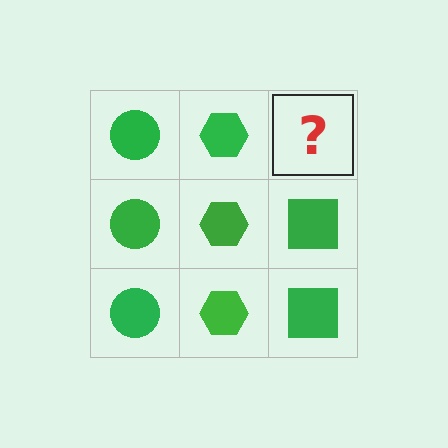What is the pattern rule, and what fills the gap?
The rule is that each column has a consistent shape. The gap should be filled with a green square.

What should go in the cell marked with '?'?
The missing cell should contain a green square.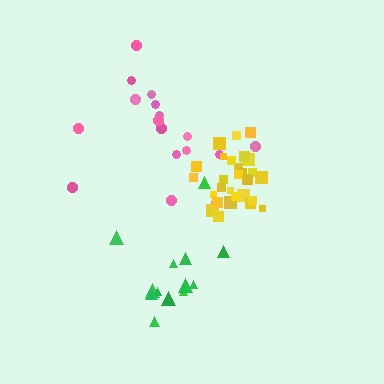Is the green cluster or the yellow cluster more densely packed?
Yellow.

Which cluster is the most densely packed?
Yellow.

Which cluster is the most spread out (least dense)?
Pink.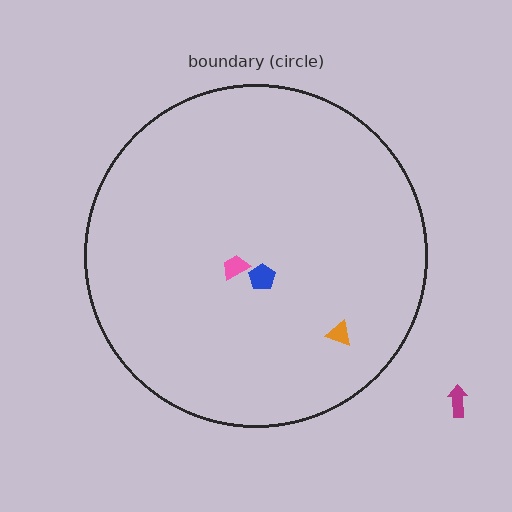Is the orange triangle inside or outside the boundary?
Inside.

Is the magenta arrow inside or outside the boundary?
Outside.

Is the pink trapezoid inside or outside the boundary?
Inside.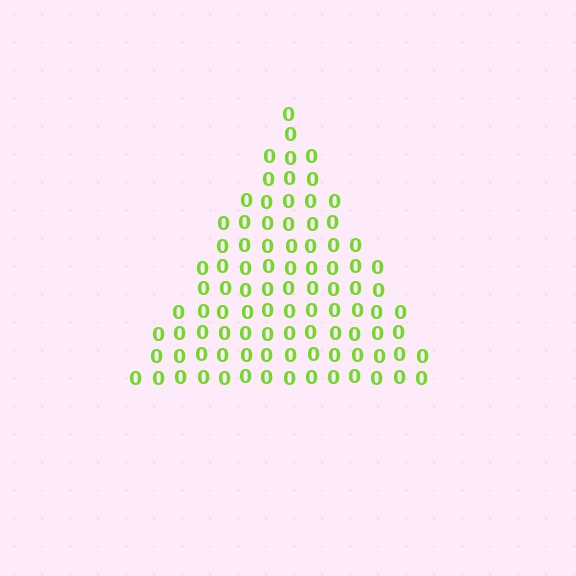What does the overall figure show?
The overall figure shows a triangle.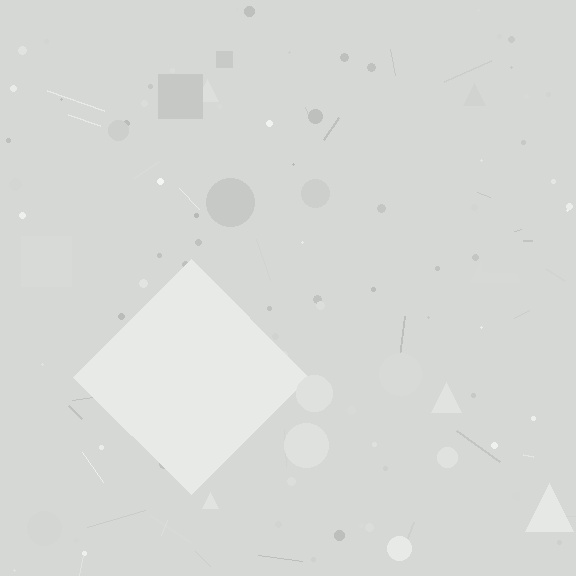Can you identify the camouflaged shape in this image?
The camouflaged shape is a diamond.